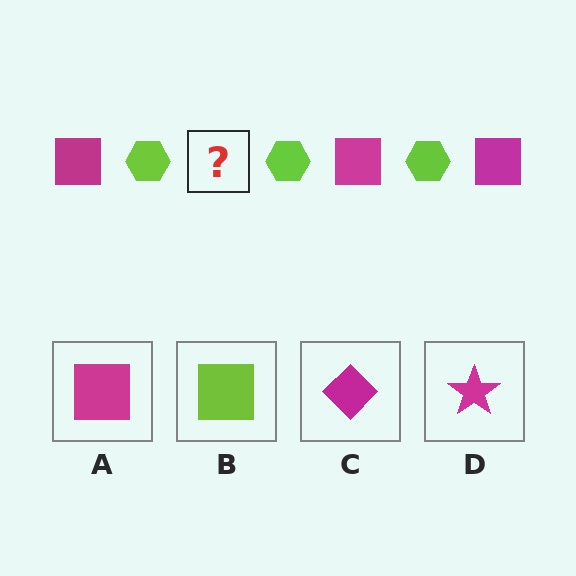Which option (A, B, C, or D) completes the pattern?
A.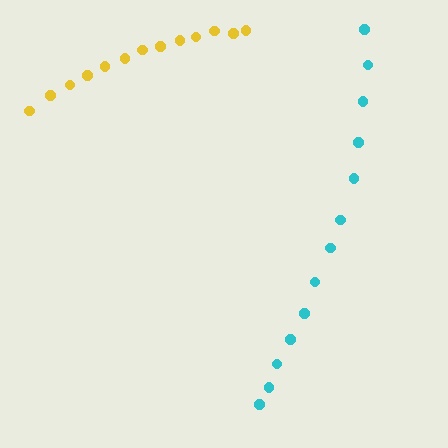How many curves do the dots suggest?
There are 2 distinct paths.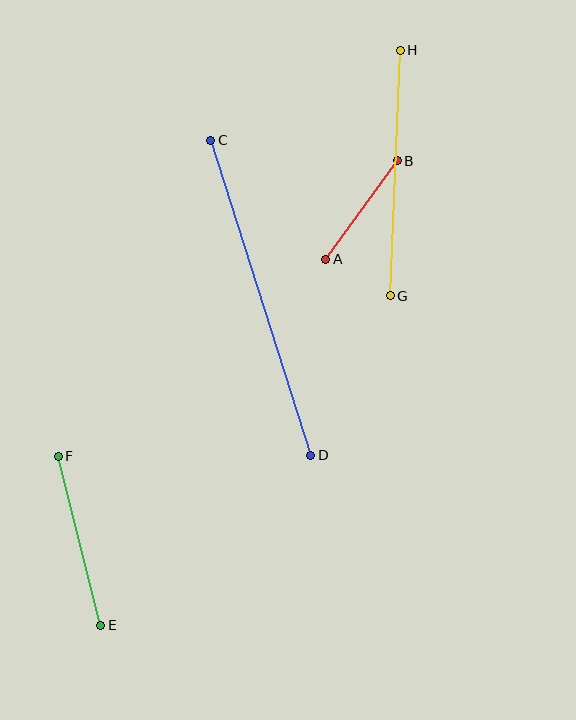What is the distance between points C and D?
The distance is approximately 330 pixels.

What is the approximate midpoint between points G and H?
The midpoint is at approximately (395, 173) pixels.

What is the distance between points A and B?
The distance is approximately 122 pixels.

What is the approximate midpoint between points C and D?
The midpoint is at approximately (261, 298) pixels.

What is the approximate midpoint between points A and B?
The midpoint is at approximately (362, 210) pixels.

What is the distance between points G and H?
The distance is approximately 245 pixels.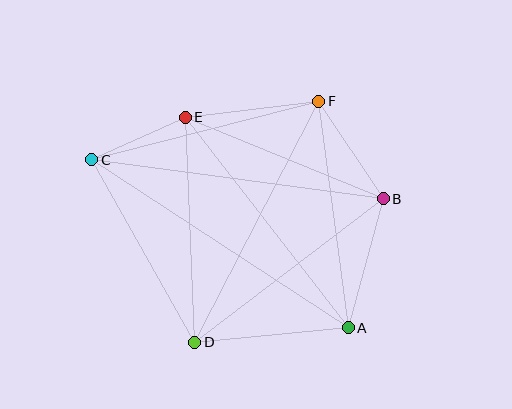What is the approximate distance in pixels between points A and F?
The distance between A and F is approximately 228 pixels.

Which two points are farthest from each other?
Points A and C are farthest from each other.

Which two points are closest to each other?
Points C and E are closest to each other.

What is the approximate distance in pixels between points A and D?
The distance between A and D is approximately 155 pixels.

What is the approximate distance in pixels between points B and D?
The distance between B and D is approximately 237 pixels.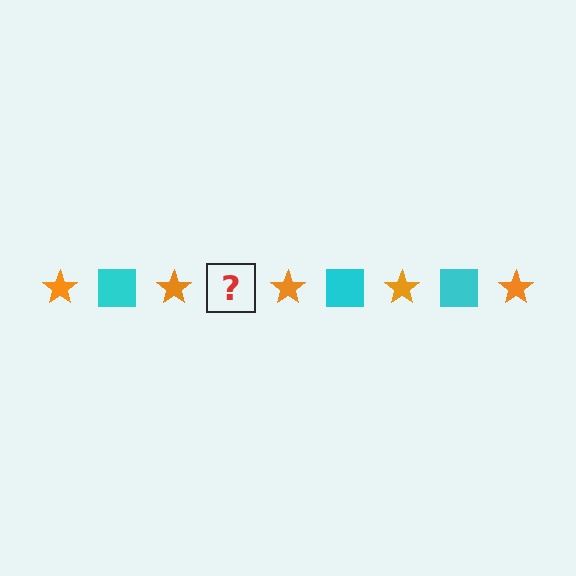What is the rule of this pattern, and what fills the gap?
The rule is that the pattern alternates between orange star and cyan square. The gap should be filled with a cyan square.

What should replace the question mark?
The question mark should be replaced with a cyan square.